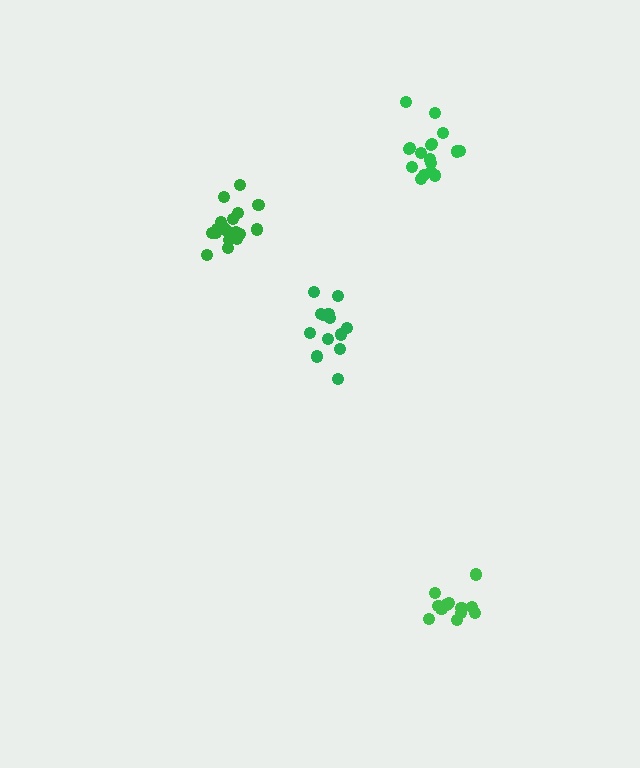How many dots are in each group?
Group 1: 17 dots, Group 2: 17 dots, Group 3: 12 dots, Group 4: 13 dots (59 total).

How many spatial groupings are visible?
There are 4 spatial groupings.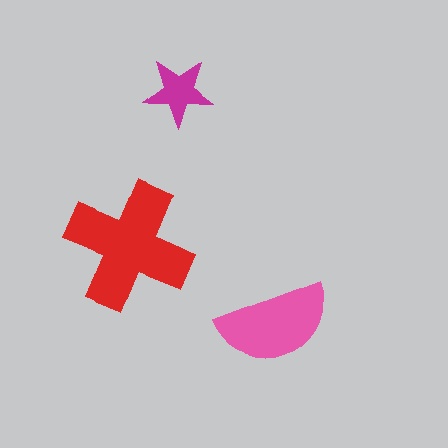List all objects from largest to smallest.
The red cross, the pink semicircle, the magenta star.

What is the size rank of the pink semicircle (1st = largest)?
2nd.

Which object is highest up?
The magenta star is topmost.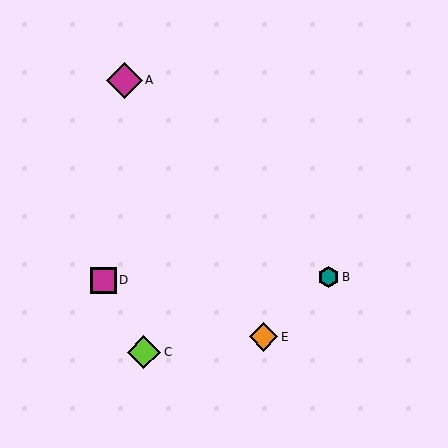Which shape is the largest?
The magenta diamond (labeled A) is the largest.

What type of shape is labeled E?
Shape E is an orange diamond.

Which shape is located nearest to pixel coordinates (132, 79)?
The magenta diamond (labeled A) at (125, 80) is nearest to that location.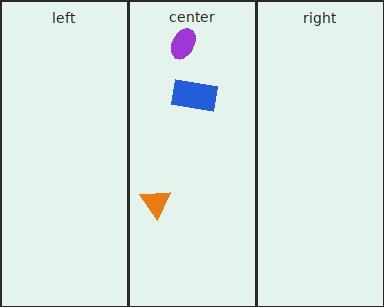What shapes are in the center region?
The blue rectangle, the purple ellipse, the orange triangle.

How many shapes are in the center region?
3.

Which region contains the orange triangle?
The center region.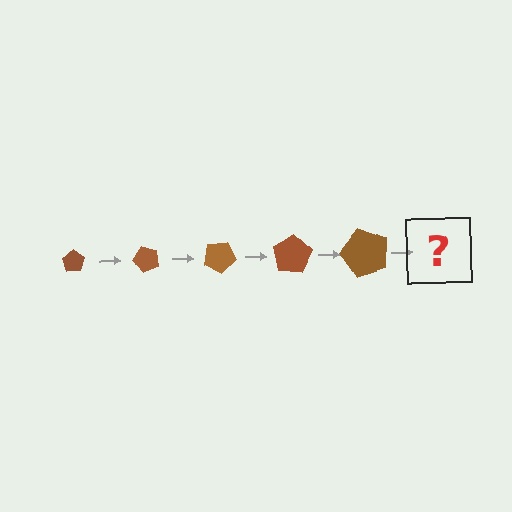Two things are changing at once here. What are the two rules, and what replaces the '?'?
The two rules are that the pentagon grows larger each step and it rotates 50 degrees each step. The '?' should be a pentagon, larger than the previous one and rotated 250 degrees from the start.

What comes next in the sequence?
The next element should be a pentagon, larger than the previous one and rotated 250 degrees from the start.